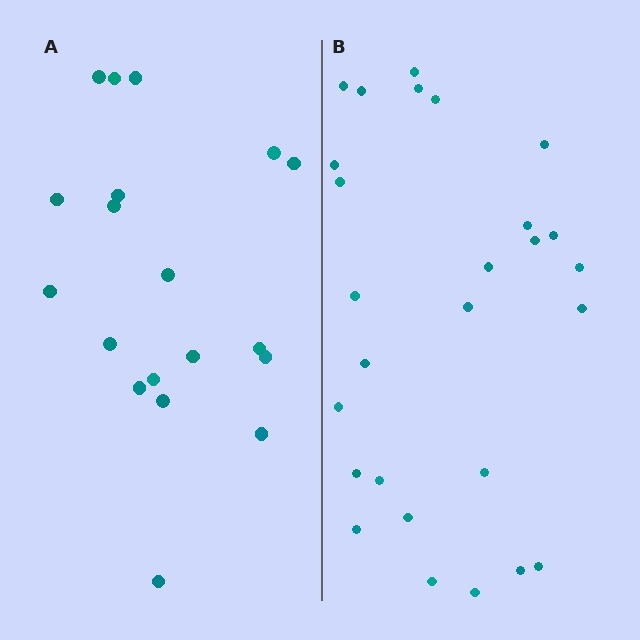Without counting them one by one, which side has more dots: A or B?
Region B (the right region) has more dots.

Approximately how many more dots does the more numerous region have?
Region B has roughly 8 or so more dots than region A.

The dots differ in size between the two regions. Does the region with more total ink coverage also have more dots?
No. Region A has more total ink coverage because its dots are larger, but region B actually contains more individual dots. Total area can be misleading — the number of items is what matters here.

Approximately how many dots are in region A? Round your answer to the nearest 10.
About 20 dots. (The exact count is 19, which rounds to 20.)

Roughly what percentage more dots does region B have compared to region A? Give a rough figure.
About 40% more.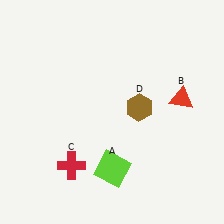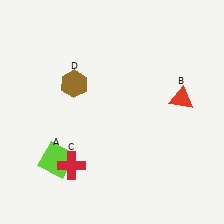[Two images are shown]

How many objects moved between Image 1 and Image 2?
2 objects moved between the two images.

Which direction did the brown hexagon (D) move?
The brown hexagon (D) moved left.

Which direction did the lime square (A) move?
The lime square (A) moved left.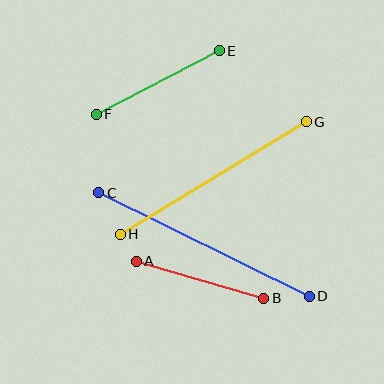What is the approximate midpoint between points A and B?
The midpoint is at approximately (200, 280) pixels.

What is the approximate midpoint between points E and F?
The midpoint is at approximately (158, 83) pixels.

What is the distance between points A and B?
The distance is approximately 133 pixels.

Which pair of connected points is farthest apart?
Points C and D are farthest apart.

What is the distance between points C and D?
The distance is approximately 235 pixels.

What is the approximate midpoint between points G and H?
The midpoint is at approximately (213, 178) pixels.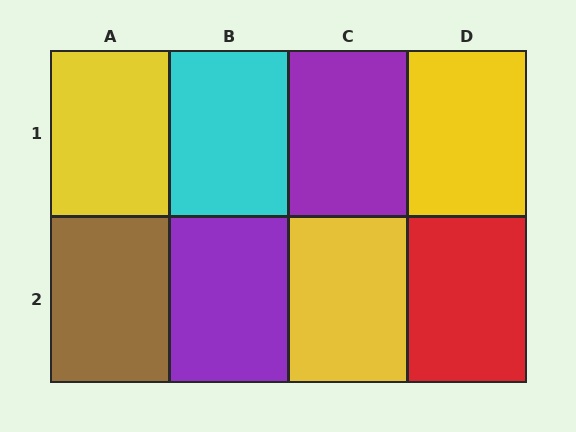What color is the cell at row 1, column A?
Yellow.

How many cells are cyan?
1 cell is cyan.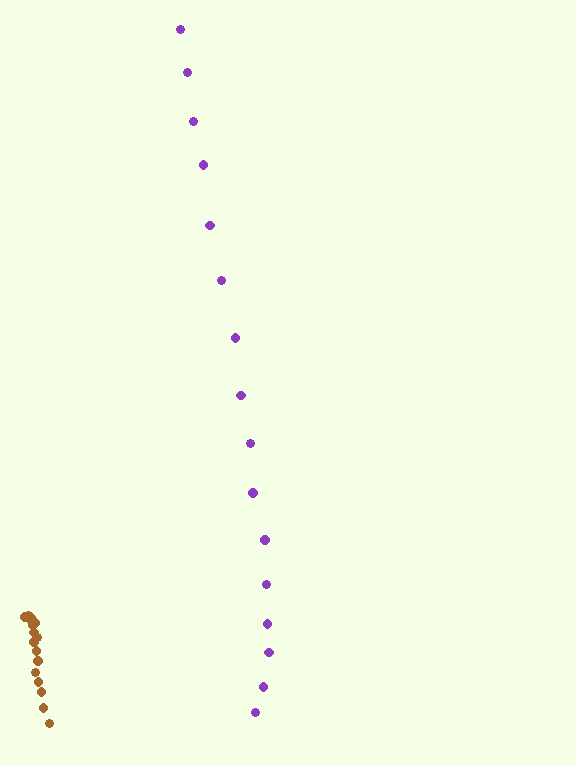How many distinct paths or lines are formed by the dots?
There are 2 distinct paths.